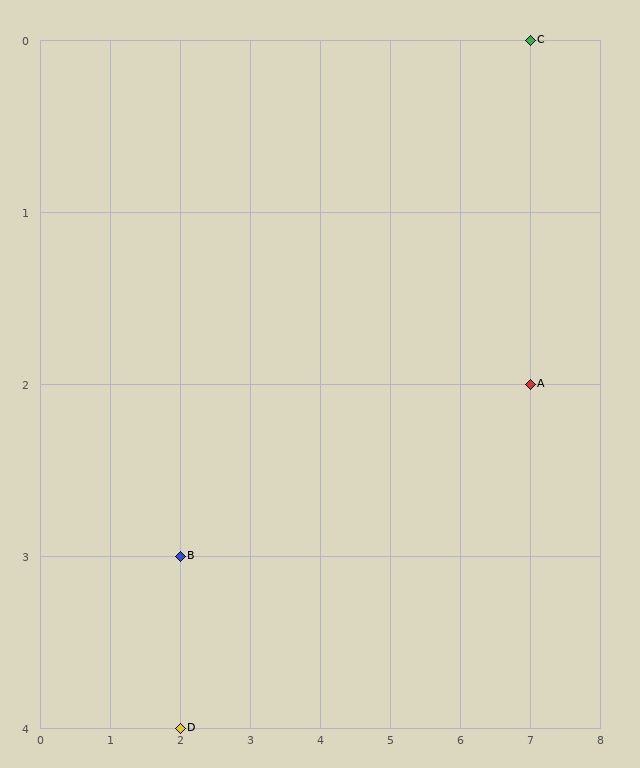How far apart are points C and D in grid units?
Points C and D are 5 columns and 4 rows apart (about 6.4 grid units diagonally).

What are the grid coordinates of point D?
Point D is at grid coordinates (2, 4).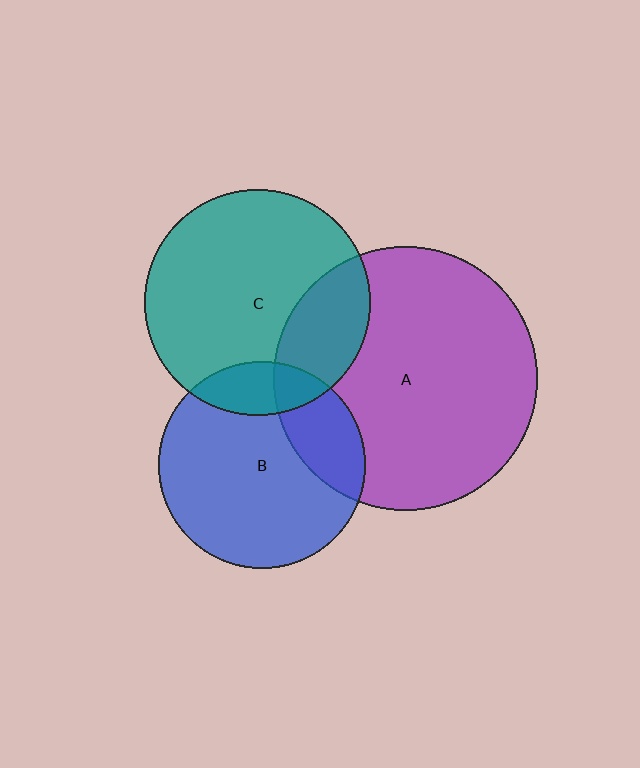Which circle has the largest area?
Circle A (purple).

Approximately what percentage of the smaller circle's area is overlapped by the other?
Approximately 25%.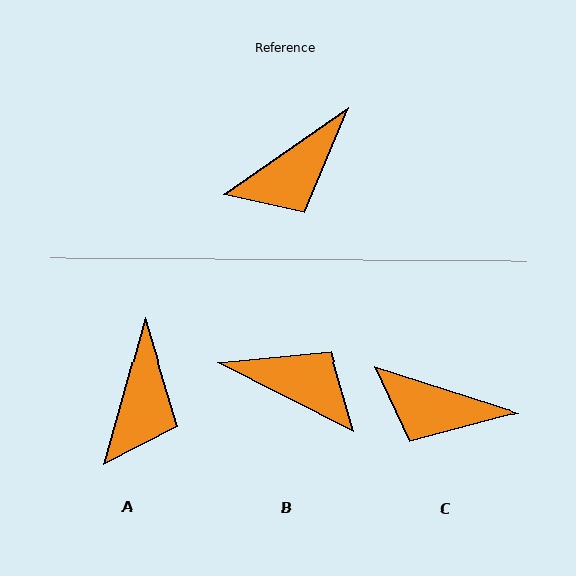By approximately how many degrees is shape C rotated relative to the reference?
Approximately 52 degrees clockwise.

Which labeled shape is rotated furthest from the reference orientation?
B, about 118 degrees away.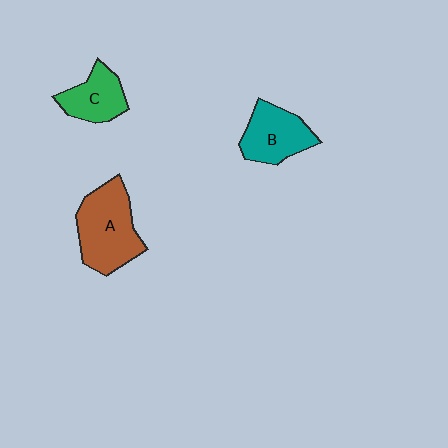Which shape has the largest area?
Shape A (brown).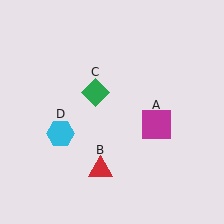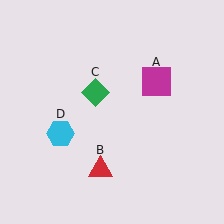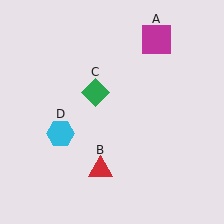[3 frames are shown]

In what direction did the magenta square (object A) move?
The magenta square (object A) moved up.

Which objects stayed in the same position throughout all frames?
Red triangle (object B) and green diamond (object C) and cyan hexagon (object D) remained stationary.